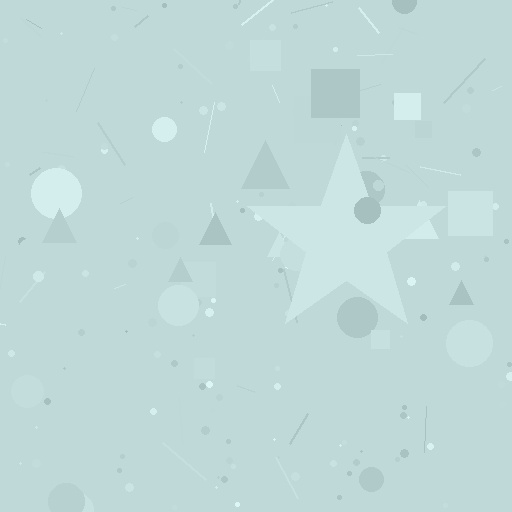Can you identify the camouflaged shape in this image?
The camouflaged shape is a star.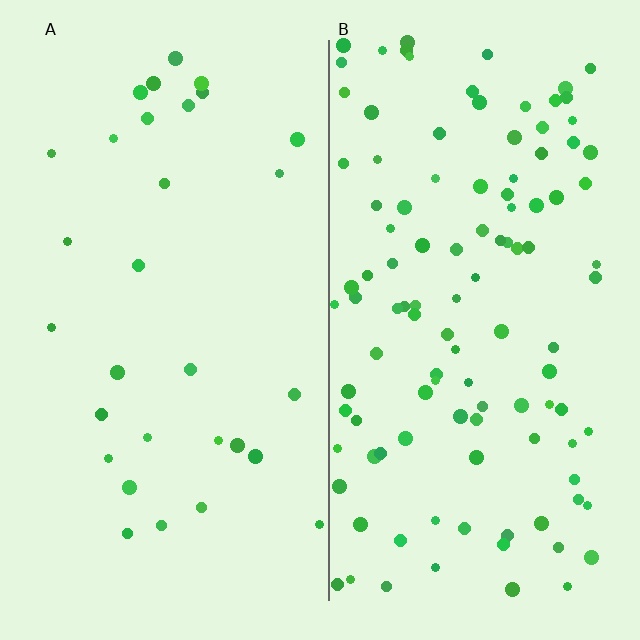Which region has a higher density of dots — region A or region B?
B (the right).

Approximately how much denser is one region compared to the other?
Approximately 3.8× — region B over region A.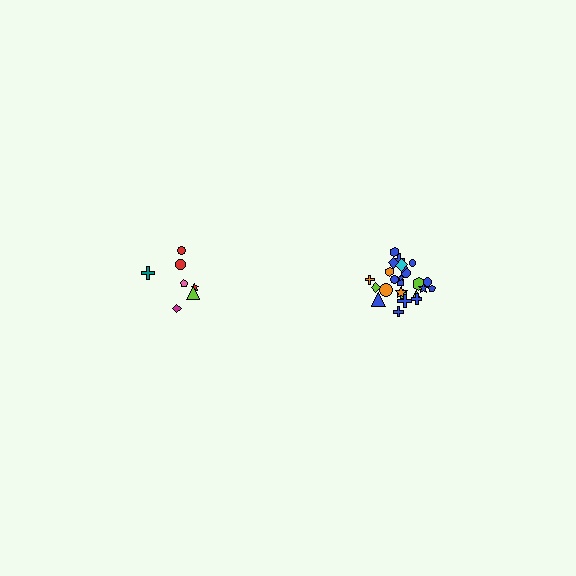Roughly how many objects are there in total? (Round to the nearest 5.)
Roughly 30 objects in total.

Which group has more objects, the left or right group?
The right group.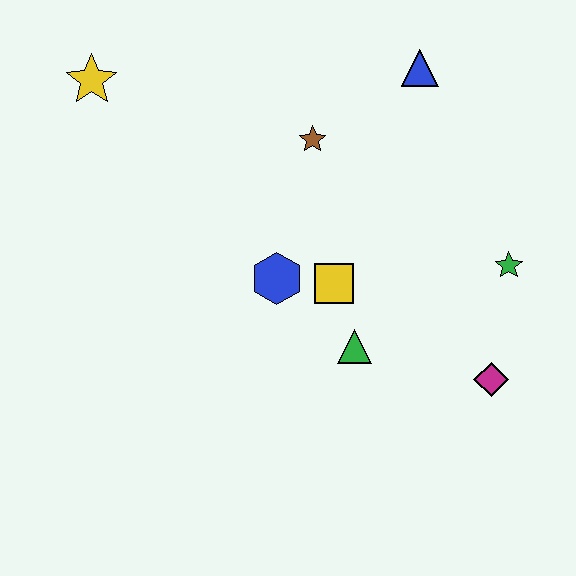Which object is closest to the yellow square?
The blue hexagon is closest to the yellow square.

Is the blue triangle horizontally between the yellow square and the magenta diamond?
Yes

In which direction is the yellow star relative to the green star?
The yellow star is to the left of the green star.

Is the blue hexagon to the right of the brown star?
No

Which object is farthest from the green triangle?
The yellow star is farthest from the green triangle.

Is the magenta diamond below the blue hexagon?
Yes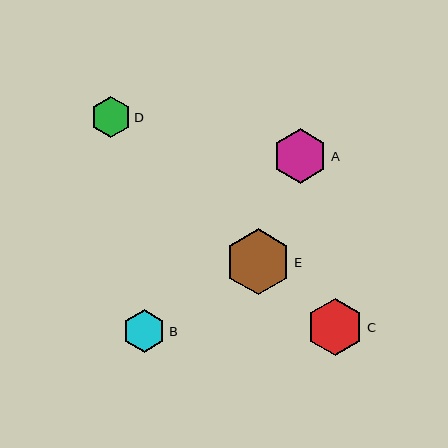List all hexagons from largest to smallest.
From largest to smallest: E, C, A, B, D.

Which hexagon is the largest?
Hexagon E is the largest with a size of approximately 65 pixels.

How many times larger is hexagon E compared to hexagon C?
Hexagon E is approximately 1.1 times the size of hexagon C.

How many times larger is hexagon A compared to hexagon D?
Hexagon A is approximately 1.3 times the size of hexagon D.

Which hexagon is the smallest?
Hexagon D is the smallest with a size of approximately 41 pixels.